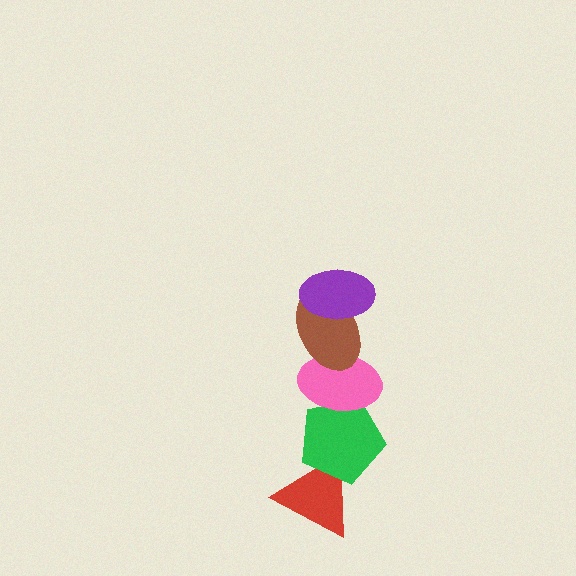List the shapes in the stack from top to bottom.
From top to bottom: the purple ellipse, the brown ellipse, the pink ellipse, the green pentagon, the red triangle.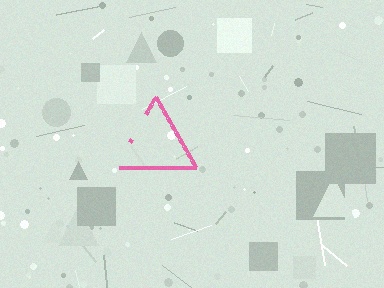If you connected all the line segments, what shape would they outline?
They would outline a triangle.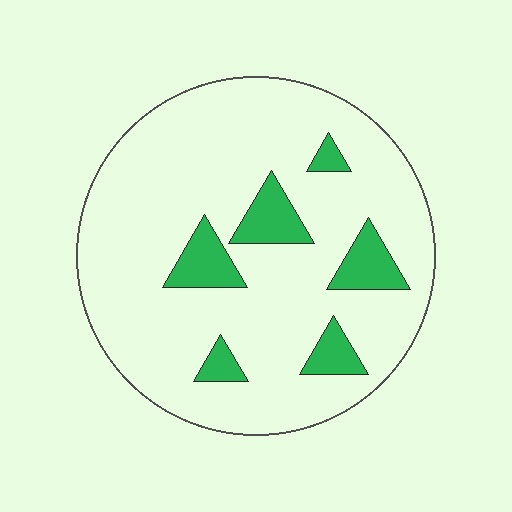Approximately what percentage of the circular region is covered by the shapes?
Approximately 15%.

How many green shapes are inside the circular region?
6.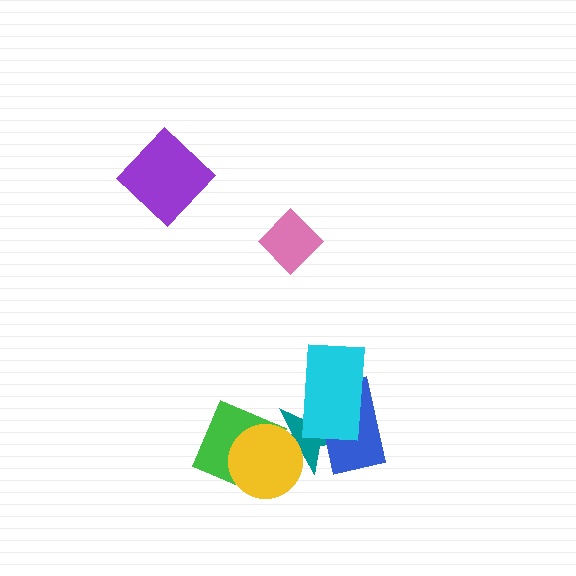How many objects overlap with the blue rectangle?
2 objects overlap with the blue rectangle.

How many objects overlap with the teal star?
3 objects overlap with the teal star.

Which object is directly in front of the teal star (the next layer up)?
The blue rectangle is directly in front of the teal star.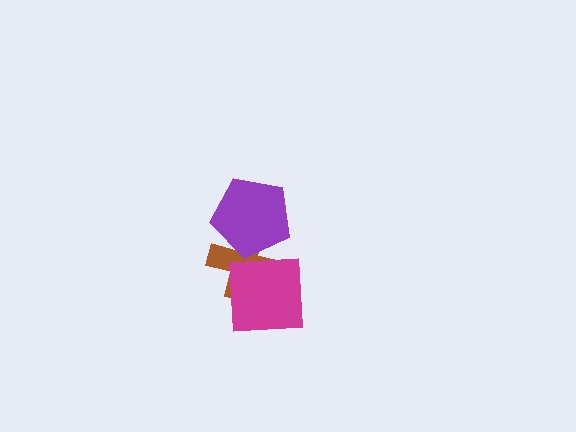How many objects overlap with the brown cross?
2 objects overlap with the brown cross.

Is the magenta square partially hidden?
No, no other shape covers it.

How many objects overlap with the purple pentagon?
1 object overlaps with the purple pentagon.